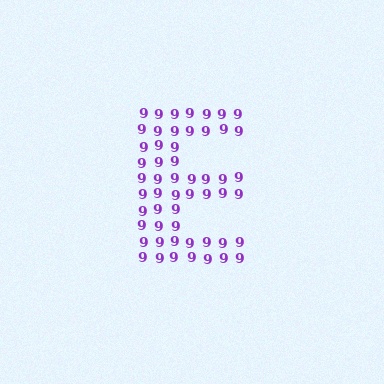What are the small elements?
The small elements are digit 9's.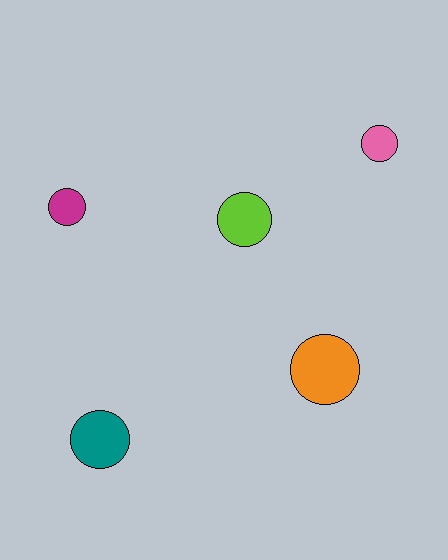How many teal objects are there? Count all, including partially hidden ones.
There is 1 teal object.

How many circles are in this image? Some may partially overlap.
There are 5 circles.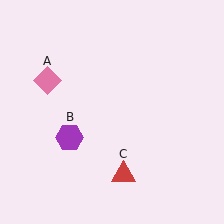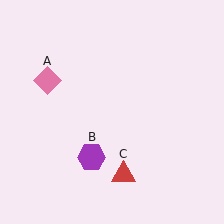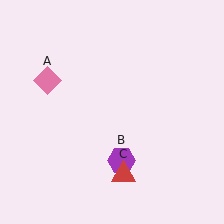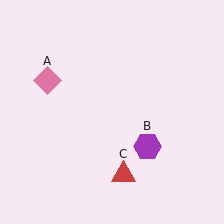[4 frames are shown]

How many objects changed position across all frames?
1 object changed position: purple hexagon (object B).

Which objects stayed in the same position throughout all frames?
Pink diamond (object A) and red triangle (object C) remained stationary.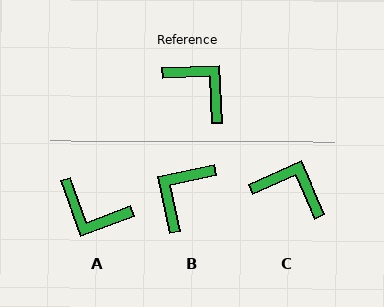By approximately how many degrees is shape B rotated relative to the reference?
Approximately 99 degrees counter-clockwise.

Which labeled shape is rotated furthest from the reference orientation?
A, about 162 degrees away.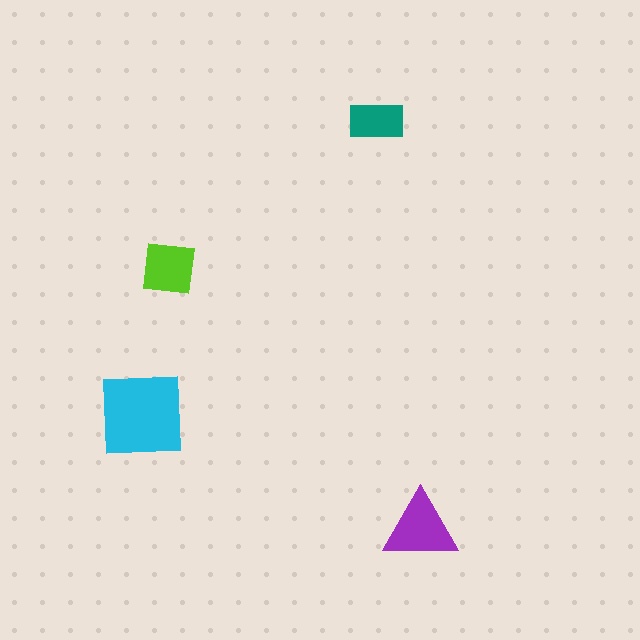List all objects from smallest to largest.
The teal rectangle, the lime square, the purple triangle, the cyan square.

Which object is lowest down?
The purple triangle is bottommost.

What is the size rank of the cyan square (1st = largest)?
1st.